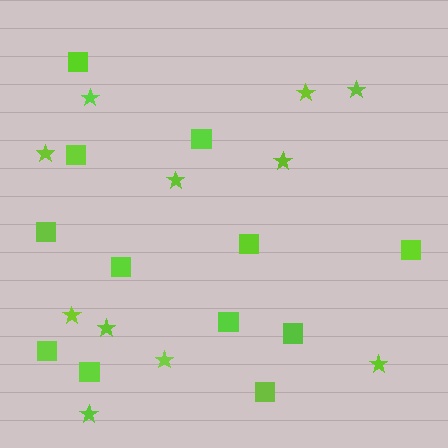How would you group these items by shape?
There are 2 groups: one group of squares (12) and one group of stars (11).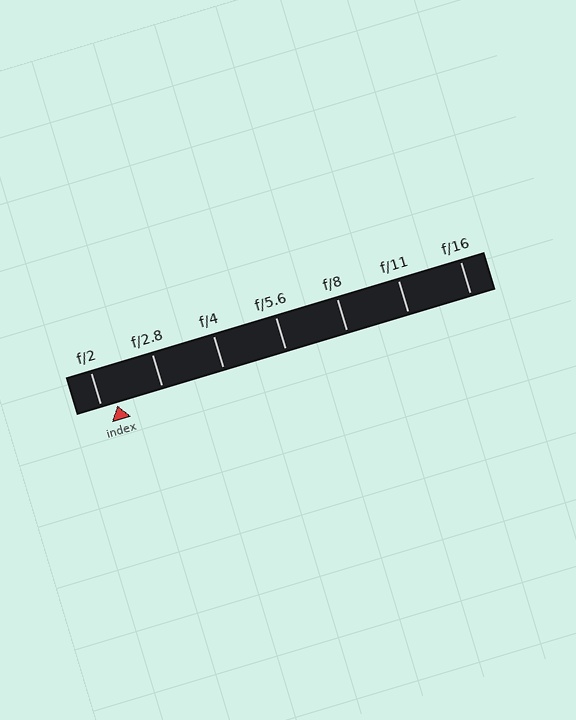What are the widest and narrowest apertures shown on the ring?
The widest aperture shown is f/2 and the narrowest is f/16.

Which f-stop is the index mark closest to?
The index mark is closest to f/2.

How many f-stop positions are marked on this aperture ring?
There are 7 f-stop positions marked.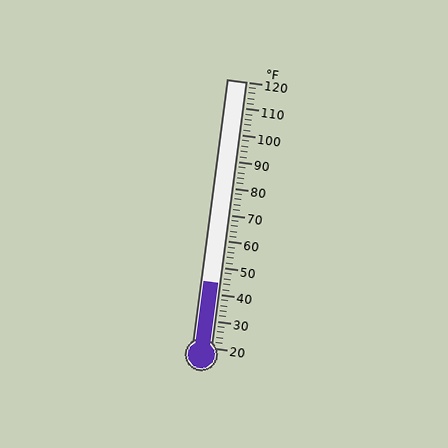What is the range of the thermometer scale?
The thermometer scale ranges from 20°F to 120°F.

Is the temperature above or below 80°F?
The temperature is below 80°F.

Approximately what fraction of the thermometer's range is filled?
The thermometer is filled to approximately 25% of its range.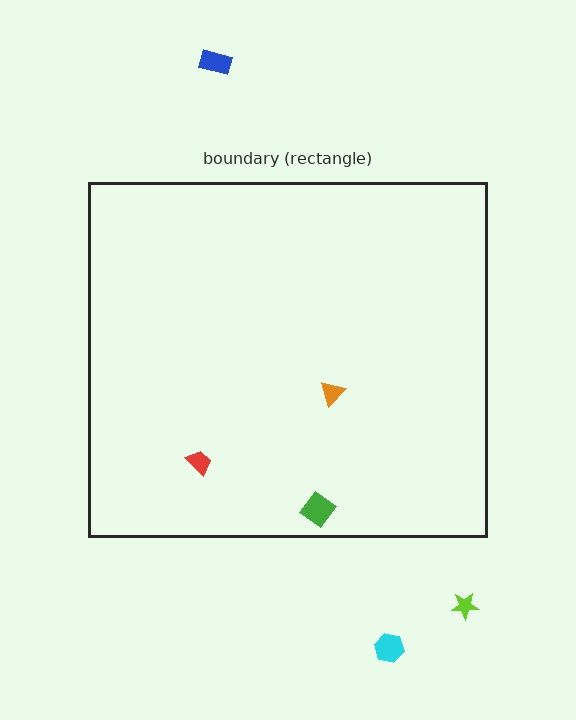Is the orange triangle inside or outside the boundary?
Inside.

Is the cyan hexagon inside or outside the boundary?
Outside.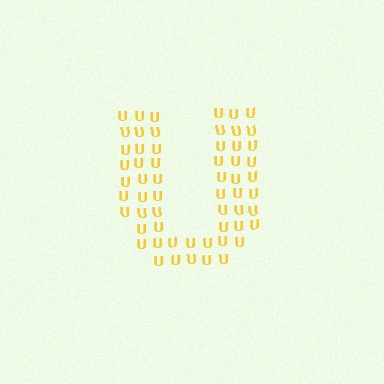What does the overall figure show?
The overall figure shows the letter U.